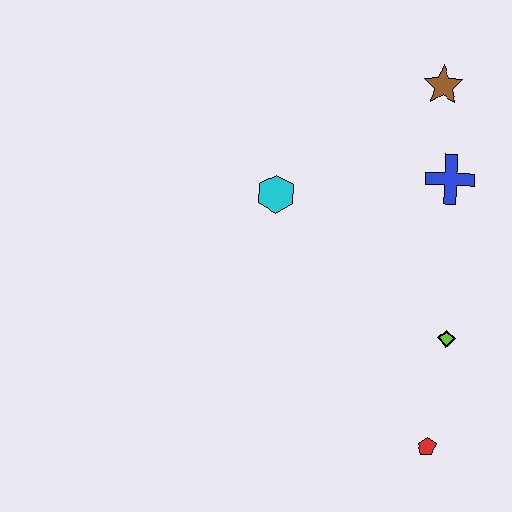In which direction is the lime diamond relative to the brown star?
The lime diamond is below the brown star.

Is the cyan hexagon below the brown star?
Yes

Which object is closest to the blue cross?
The brown star is closest to the blue cross.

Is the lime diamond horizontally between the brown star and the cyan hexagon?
No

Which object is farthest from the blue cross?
The red pentagon is farthest from the blue cross.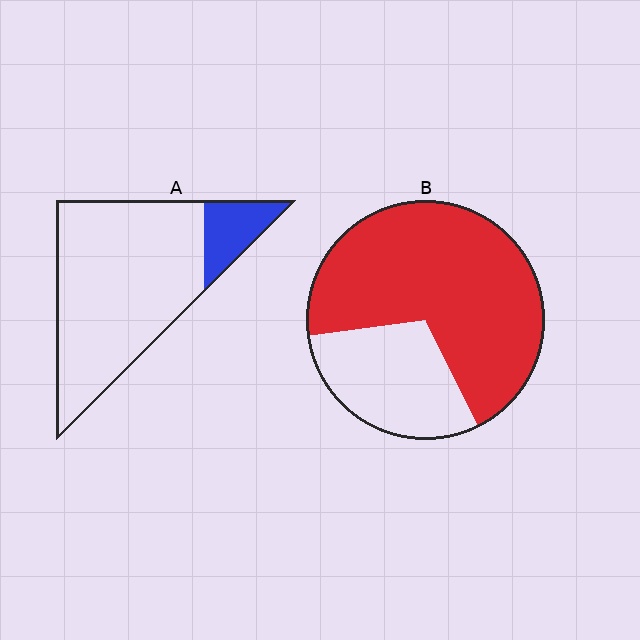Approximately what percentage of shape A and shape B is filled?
A is approximately 15% and B is approximately 70%.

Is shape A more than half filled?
No.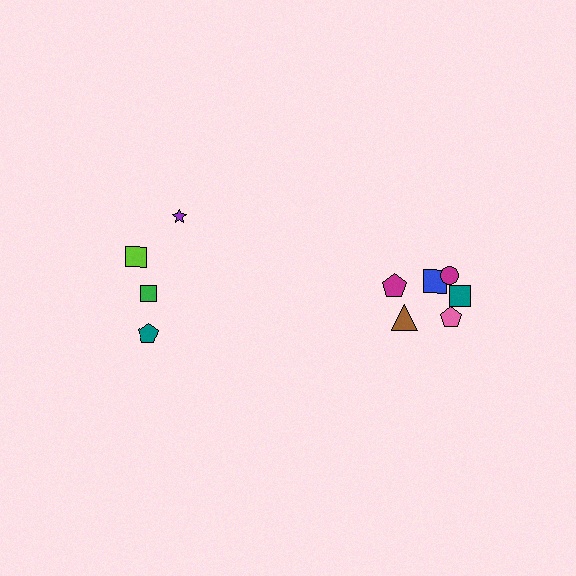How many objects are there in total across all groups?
There are 10 objects.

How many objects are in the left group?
There are 4 objects.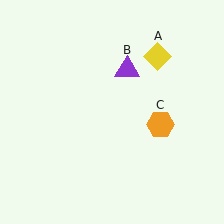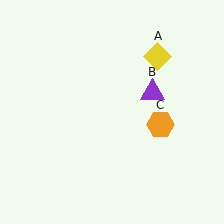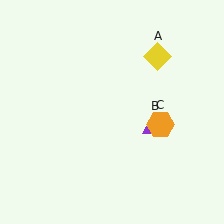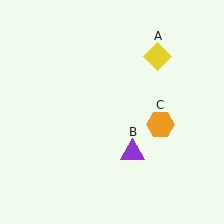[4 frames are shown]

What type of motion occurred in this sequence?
The purple triangle (object B) rotated clockwise around the center of the scene.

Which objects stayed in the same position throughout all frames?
Yellow diamond (object A) and orange hexagon (object C) remained stationary.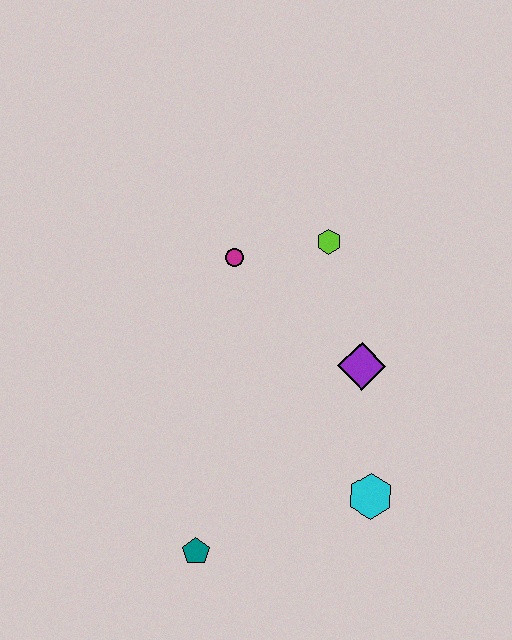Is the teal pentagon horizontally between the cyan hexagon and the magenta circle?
No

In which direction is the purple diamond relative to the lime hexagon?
The purple diamond is below the lime hexagon.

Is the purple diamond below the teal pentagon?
No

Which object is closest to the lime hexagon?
The magenta circle is closest to the lime hexagon.